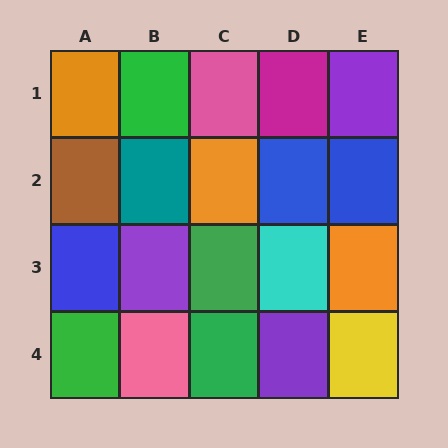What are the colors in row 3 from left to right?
Blue, purple, green, cyan, orange.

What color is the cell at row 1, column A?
Orange.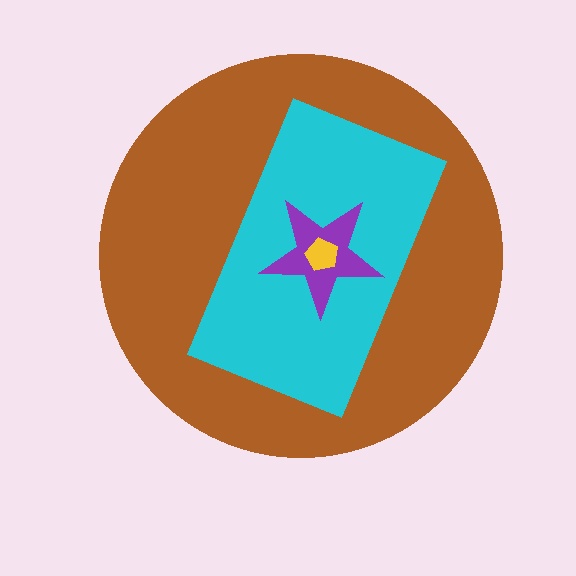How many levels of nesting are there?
4.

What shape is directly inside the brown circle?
The cyan rectangle.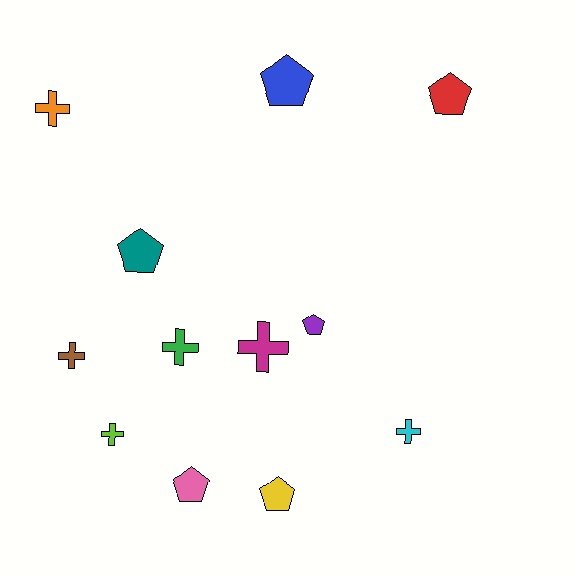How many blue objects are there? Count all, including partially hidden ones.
There is 1 blue object.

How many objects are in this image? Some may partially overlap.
There are 12 objects.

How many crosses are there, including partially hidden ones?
There are 6 crosses.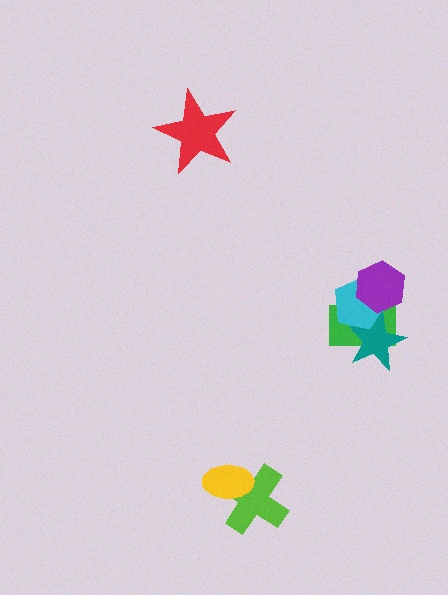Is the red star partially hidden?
No, no other shape covers it.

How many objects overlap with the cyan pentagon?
3 objects overlap with the cyan pentagon.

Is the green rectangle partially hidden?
Yes, it is partially covered by another shape.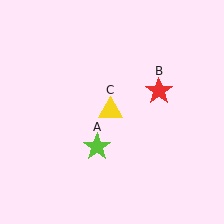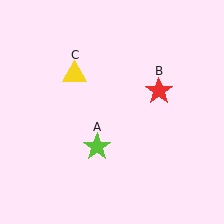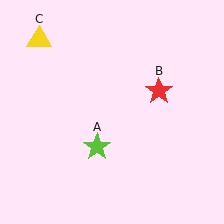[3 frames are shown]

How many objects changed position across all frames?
1 object changed position: yellow triangle (object C).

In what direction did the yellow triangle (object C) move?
The yellow triangle (object C) moved up and to the left.